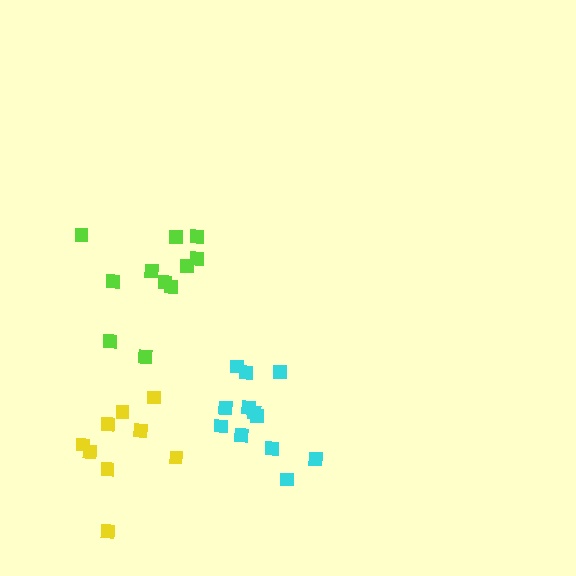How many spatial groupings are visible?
There are 3 spatial groupings.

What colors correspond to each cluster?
The clusters are colored: cyan, yellow, lime.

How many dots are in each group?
Group 1: 12 dots, Group 2: 9 dots, Group 3: 11 dots (32 total).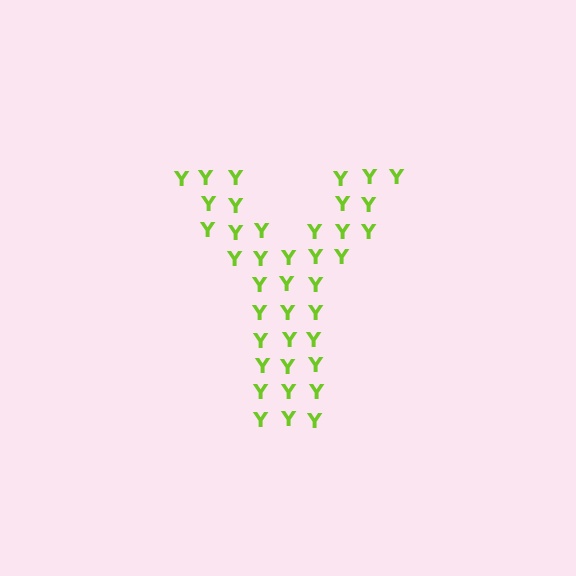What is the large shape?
The large shape is the letter Y.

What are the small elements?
The small elements are letter Y's.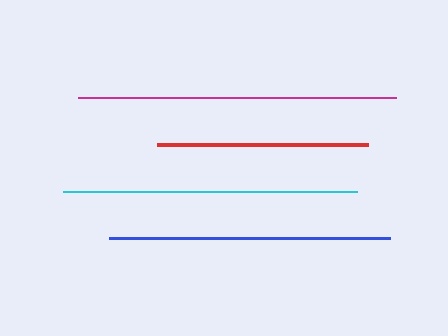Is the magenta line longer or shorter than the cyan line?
The magenta line is longer than the cyan line.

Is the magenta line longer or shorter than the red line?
The magenta line is longer than the red line.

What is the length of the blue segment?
The blue segment is approximately 281 pixels long.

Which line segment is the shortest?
The red line is the shortest at approximately 212 pixels.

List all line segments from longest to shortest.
From longest to shortest: magenta, cyan, blue, red.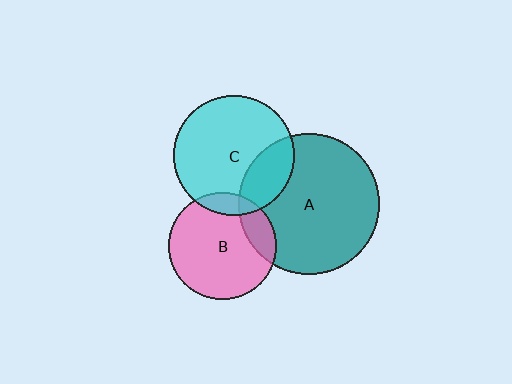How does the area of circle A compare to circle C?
Approximately 1.4 times.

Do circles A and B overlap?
Yes.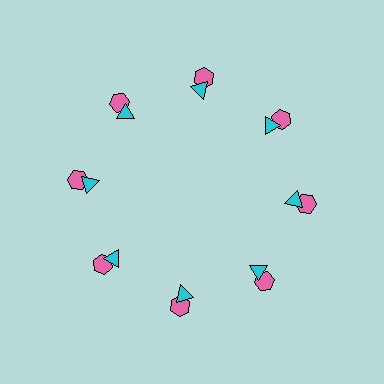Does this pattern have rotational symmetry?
Yes, this pattern has 8-fold rotational symmetry. It looks the same after rotating 45 degrees around the center.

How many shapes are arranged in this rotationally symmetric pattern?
There are 16 shapes, arranged in 8 groups of 2.